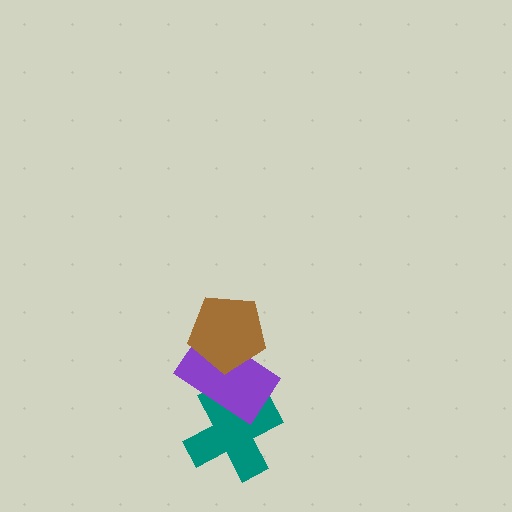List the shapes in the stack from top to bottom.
From top to bottom: the brown pentagon, the purple rectangle, the teal cross.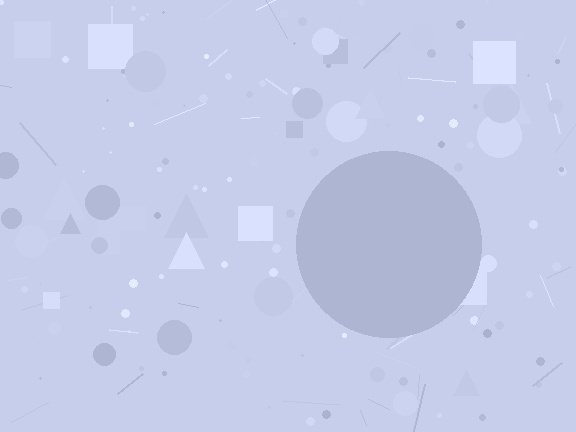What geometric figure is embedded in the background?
A circle is embedded in the background.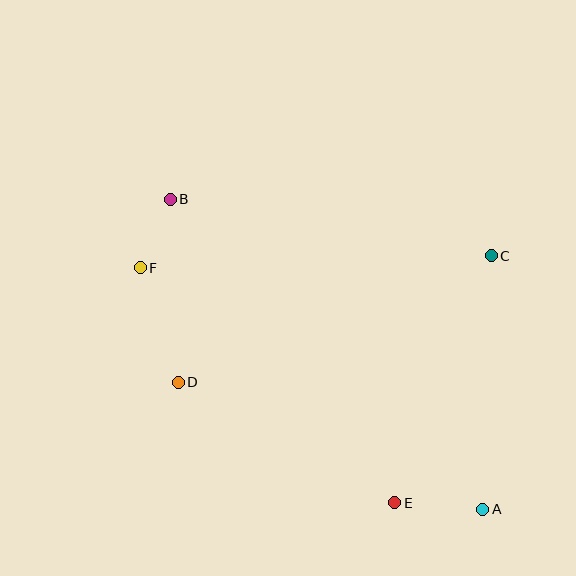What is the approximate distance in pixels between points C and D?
The distance between C and D is approximately 338 pixels.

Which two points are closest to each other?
Points B and F are closest to each other.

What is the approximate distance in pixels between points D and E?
The distance between D and E is approximately 248 pixels.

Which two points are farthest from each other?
Points A and B are farthest from each other.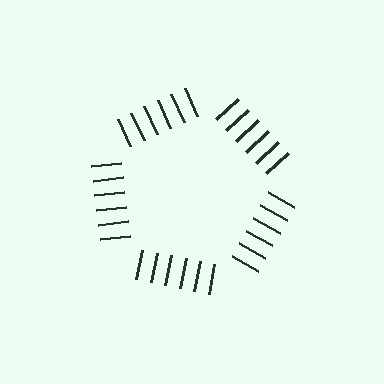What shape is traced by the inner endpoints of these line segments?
An illusory pentagon — the line segments terminate on its edges but no continuous stroke is drawn.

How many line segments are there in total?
30 — 6 along each of the 5 edges.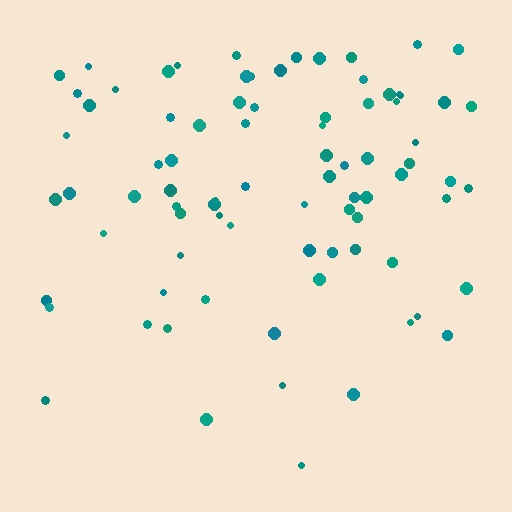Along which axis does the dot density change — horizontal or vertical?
Vertical.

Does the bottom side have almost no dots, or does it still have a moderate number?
Still a moderate number, just noticeably fewer than the top.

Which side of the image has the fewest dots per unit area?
The bottom.